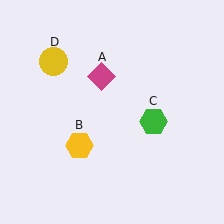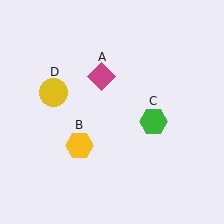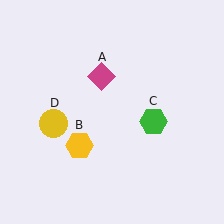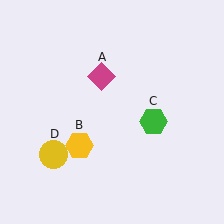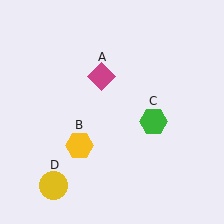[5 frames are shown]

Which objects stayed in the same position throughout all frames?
Magenta diamond (object A) and yellow hexagon (object B) and green hexagon (object C) remained stationary.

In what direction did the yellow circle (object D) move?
The yellow circle (object D) moved down.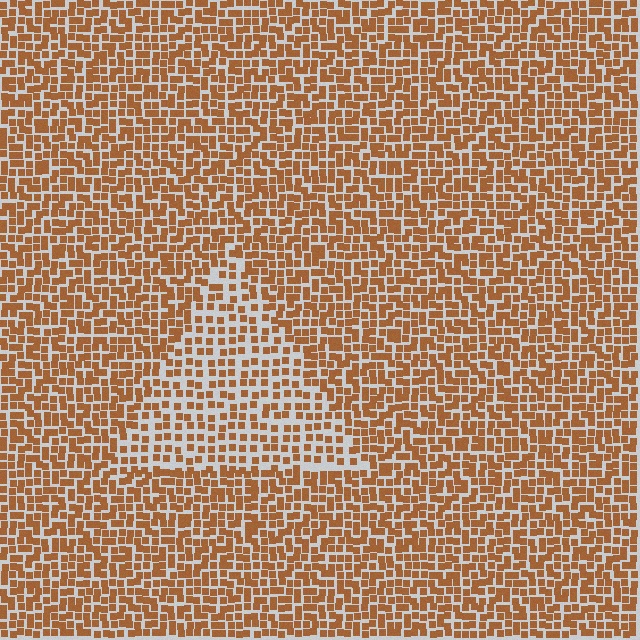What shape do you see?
I see a triangle.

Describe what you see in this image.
The image contains small brown elements arranged at two different densities. A triangle-shaped region is visible where the elements are less densely packed than the surrounding area.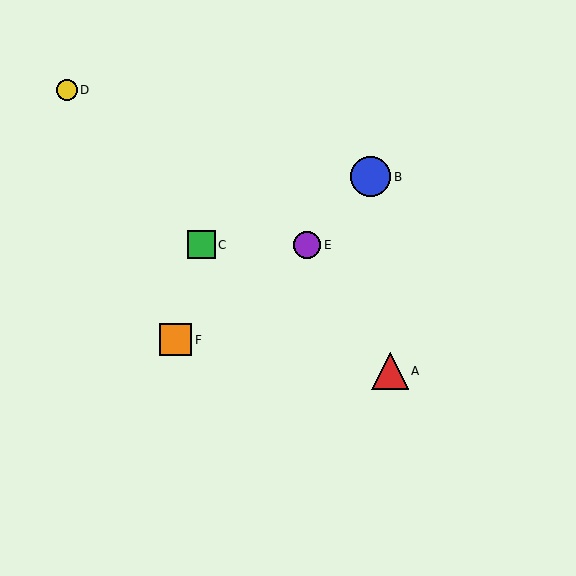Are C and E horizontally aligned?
Yes, both are at y≈245.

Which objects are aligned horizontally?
Objects C, E are aligned horizontally.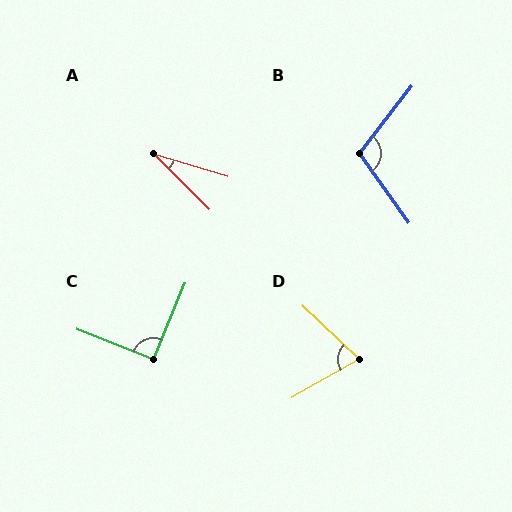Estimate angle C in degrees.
Approximately 91 degrees.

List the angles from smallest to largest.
A (28°), D (73°), C (91°), B (107°).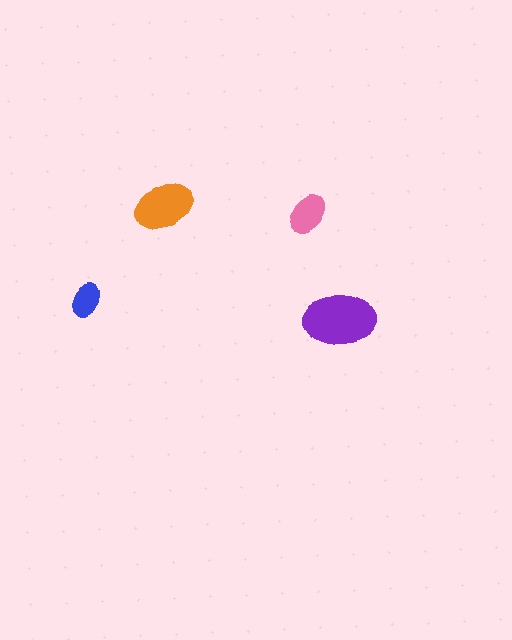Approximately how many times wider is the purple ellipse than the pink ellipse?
About 1.5 times wider.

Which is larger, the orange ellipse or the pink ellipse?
The orange one.